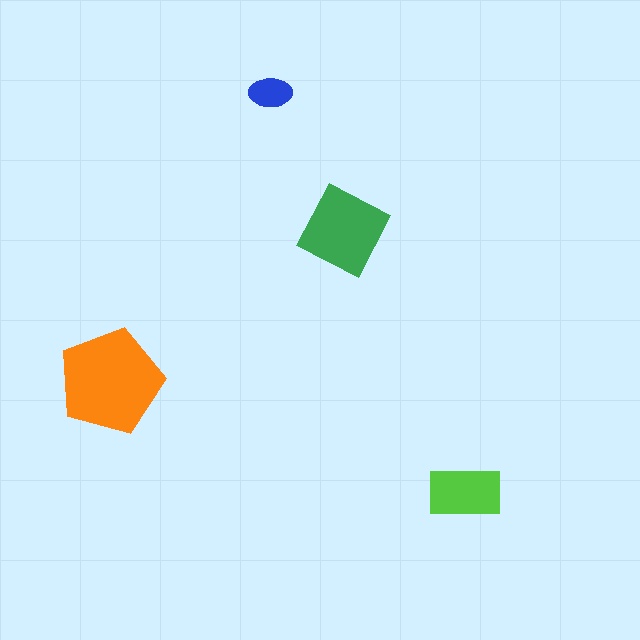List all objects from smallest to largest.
The blue ellipse, the lime rectangle, the green square, the orange pentagon.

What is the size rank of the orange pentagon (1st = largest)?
1st.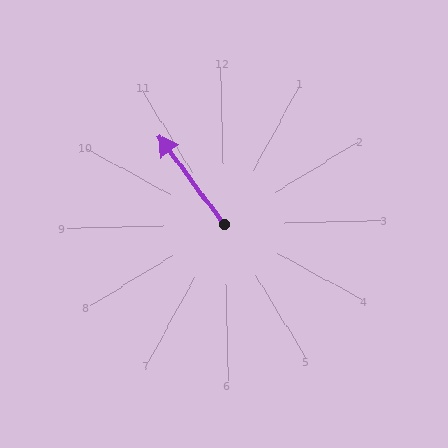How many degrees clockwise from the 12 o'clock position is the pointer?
Approximately 325 degrees.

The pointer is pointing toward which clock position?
Roughly 11 o'clock.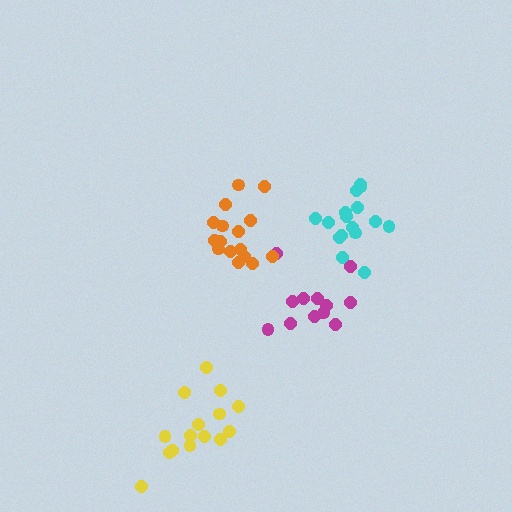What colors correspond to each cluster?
The clusters are colored: magenta, orange, yellow, cyan.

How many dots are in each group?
Group 1: 12 dots, Group 2: 16 dots, Group 3: 15 dots, Group 4: 16 dots (59 total).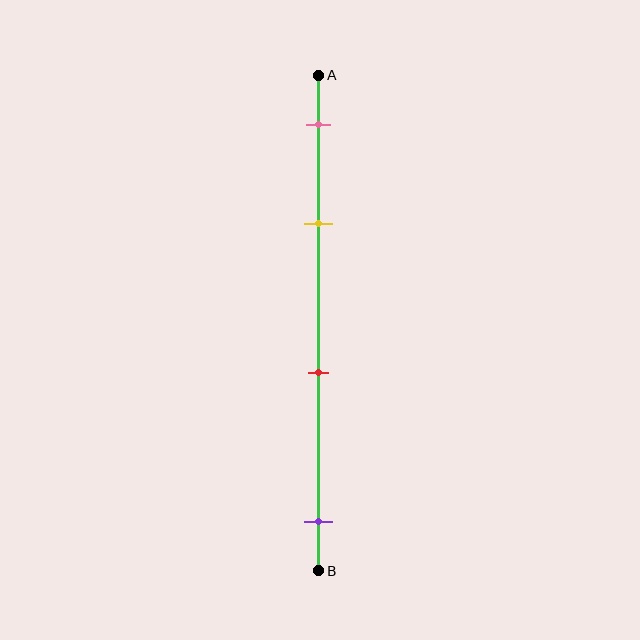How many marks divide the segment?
There are 4 marks dividing the segment.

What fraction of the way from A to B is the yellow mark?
The yellow mark is approximately 30% (0.3) of the way from A to B.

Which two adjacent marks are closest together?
The pink and yellow marks are the closest adjacent pair.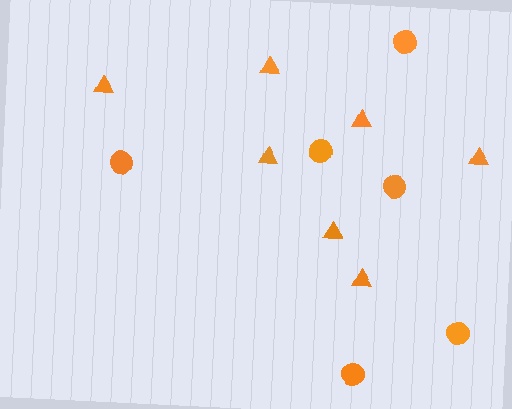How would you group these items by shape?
There are 2 groups: one group of circles (6) and one group of triangles (7).